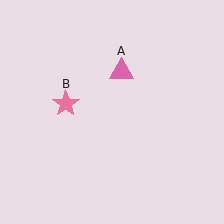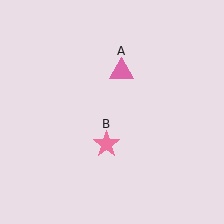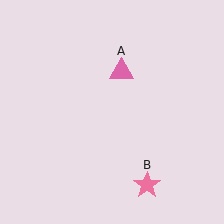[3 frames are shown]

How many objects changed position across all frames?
1 object changed position: pink star (object B).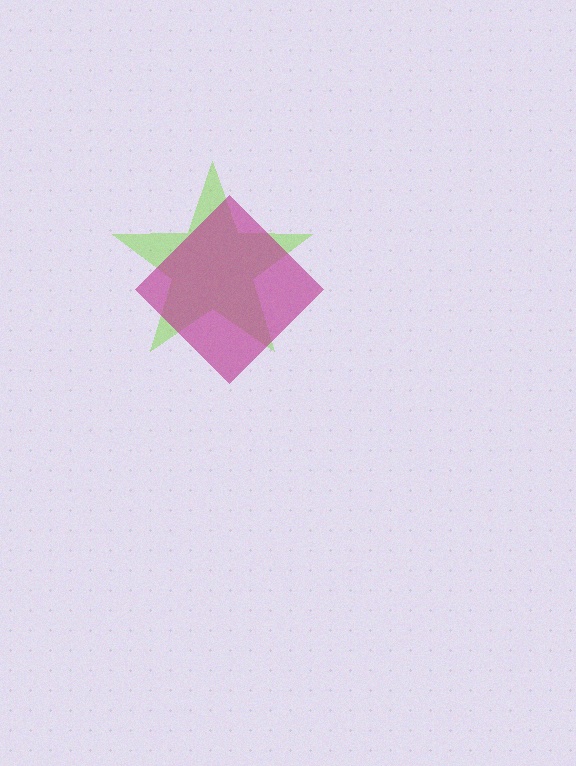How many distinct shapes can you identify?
There are 2 distinct shapes: a lime star, a magenta diamond.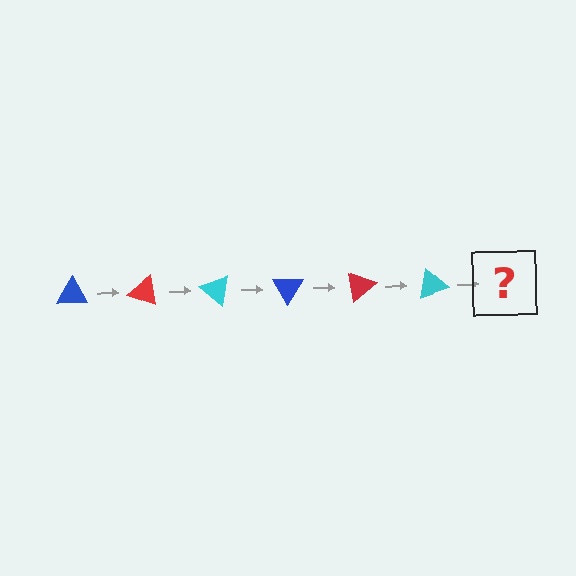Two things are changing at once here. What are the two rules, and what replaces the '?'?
The two rules are that it rotates 20 degrees each step and the color cycles through blue, red, and cyan. The '?' should be a blue triangle, rotated 120 degrees from the start.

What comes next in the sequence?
The next element should be a blue triangle, rotated 120 degrees from the start.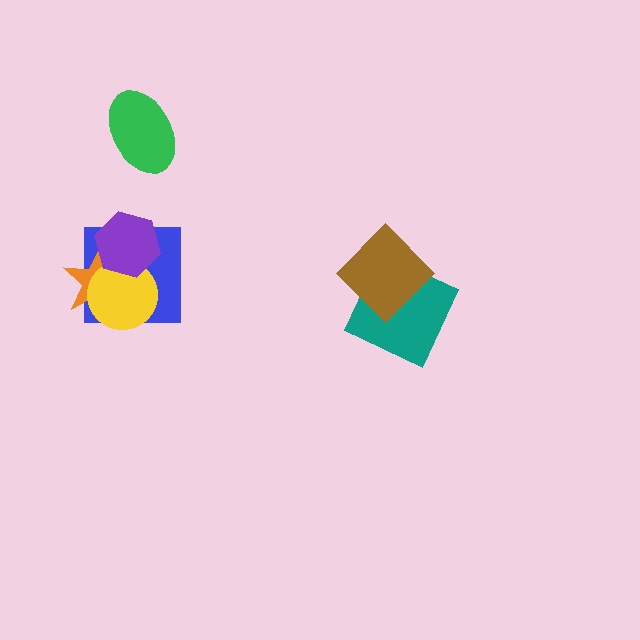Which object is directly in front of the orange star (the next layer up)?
The yellow circle is directly in front of the orange star.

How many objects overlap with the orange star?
3 objects overlap with the orange star.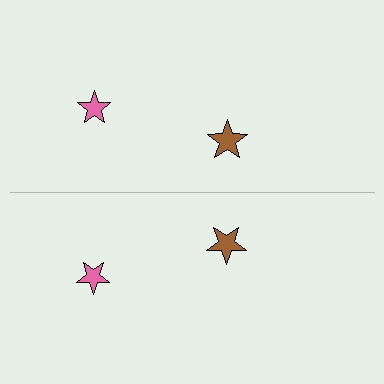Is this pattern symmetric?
Yes, this pattern has bilateral (reflection) symmetry.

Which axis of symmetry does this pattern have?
The pattern has a horizontal axis of symmetry running through the center of the image.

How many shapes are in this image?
There are 4 shapes in this image.